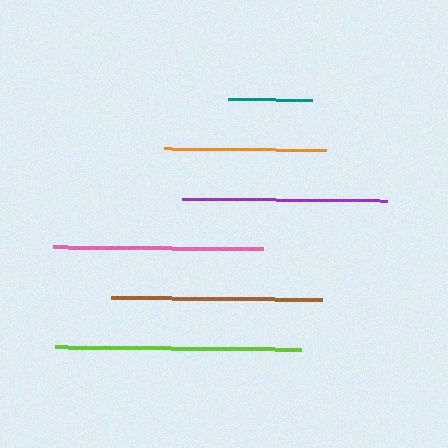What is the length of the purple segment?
The purple segment is approximately 206 pixels long.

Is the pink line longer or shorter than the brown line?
The brown line is longer than the pink line.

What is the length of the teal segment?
The teal segment is approximately 84 pixels long.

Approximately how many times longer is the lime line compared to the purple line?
The lime line is approximately 1.2 times the length of the purple line.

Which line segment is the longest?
The lime line is the longest at approximately 245 pixels.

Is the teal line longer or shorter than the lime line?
The lime line is longer than the teal line.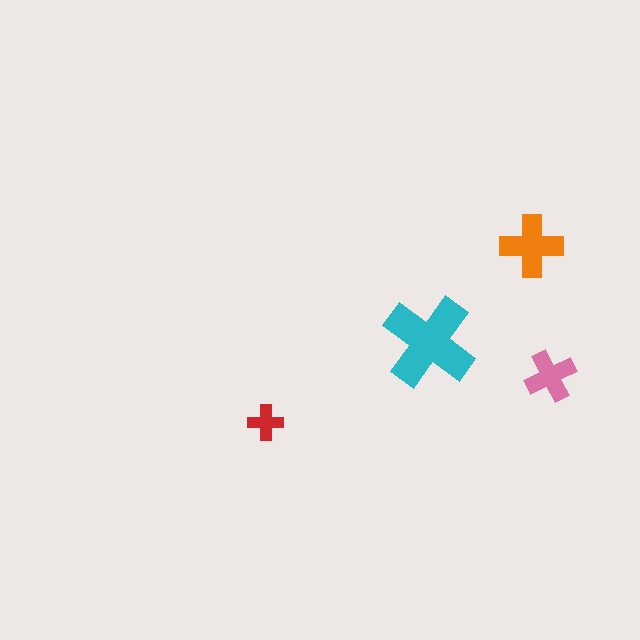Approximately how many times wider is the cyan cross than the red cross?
About 2.5 times wider.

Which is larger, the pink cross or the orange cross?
The orange one.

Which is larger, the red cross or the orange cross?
The orange one.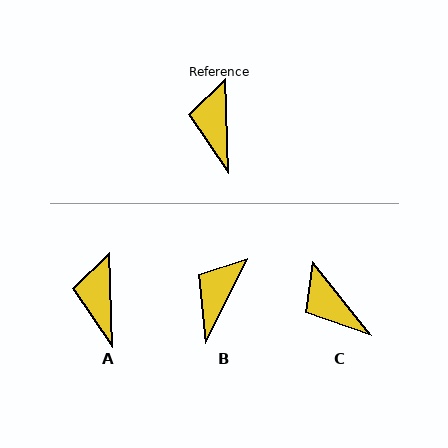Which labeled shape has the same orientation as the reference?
A.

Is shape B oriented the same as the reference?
No, it is off by about 27 degrees.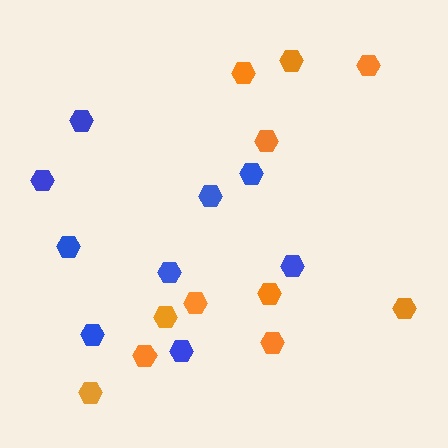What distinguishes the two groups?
There are 2 groups: one group of blue hexagons (9) and one group of orange hexagons (11).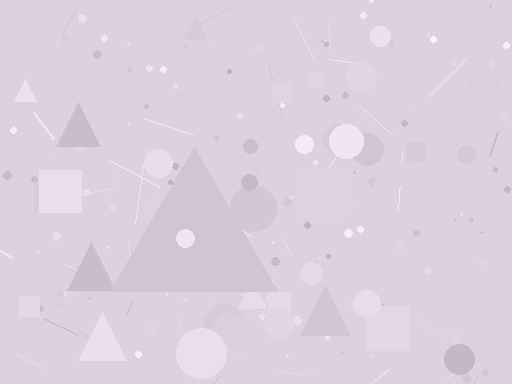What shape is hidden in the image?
A triangle is hidden in the image.